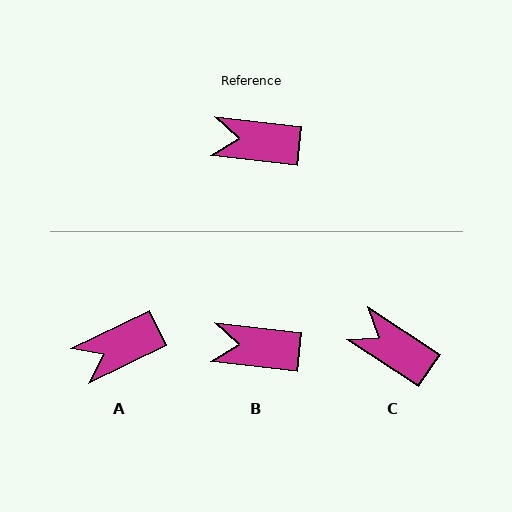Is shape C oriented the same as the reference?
No, it is off by about 27 degrees.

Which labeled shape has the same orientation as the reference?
B.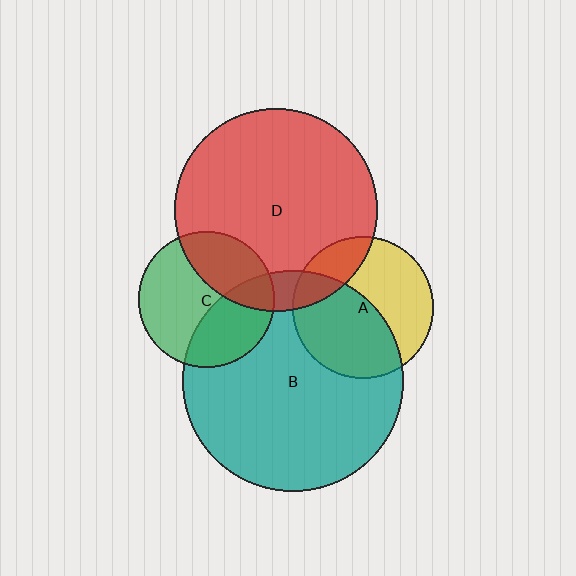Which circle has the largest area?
Circle B (teal).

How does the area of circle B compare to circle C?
Approximately 2.6 times.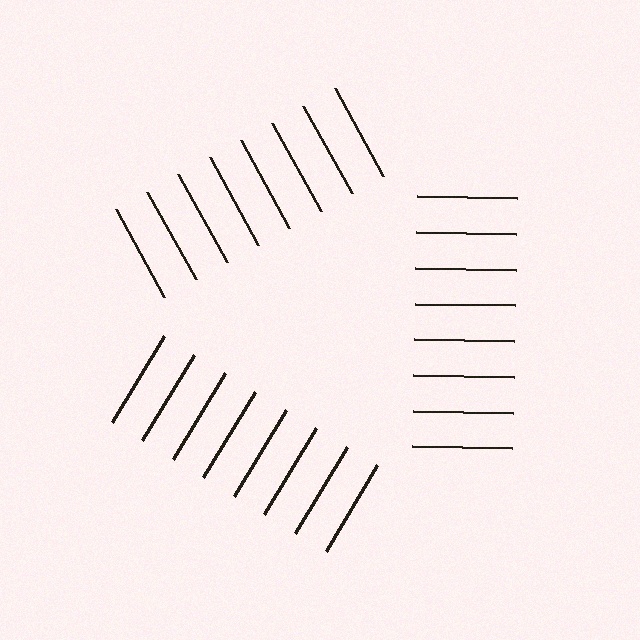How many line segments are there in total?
24 — 8 along each of the 3 edges.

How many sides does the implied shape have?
3 sides — the line-ends trace a triangle.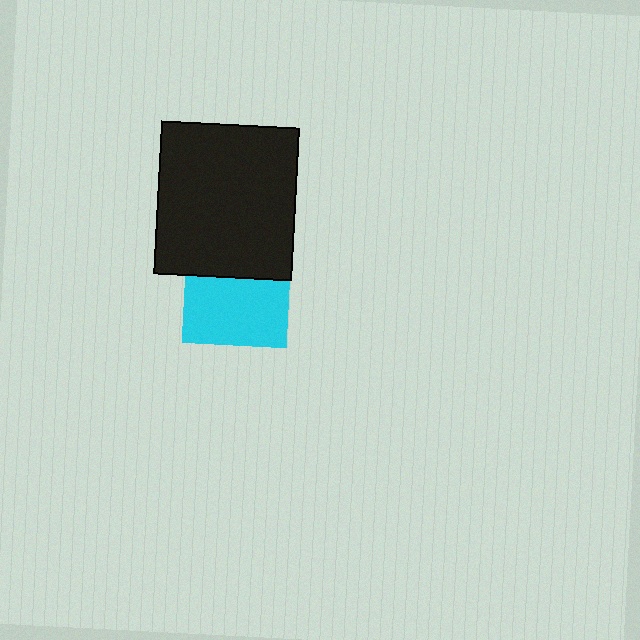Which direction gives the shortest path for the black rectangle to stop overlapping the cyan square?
Moving up gives the shortest separation.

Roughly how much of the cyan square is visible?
About half of it is visible (roughly 63%).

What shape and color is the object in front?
The object in front is a black rectangle.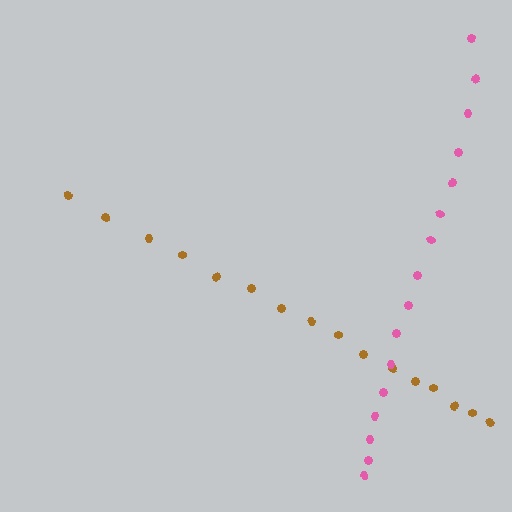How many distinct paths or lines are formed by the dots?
There are 2 distinct paths.